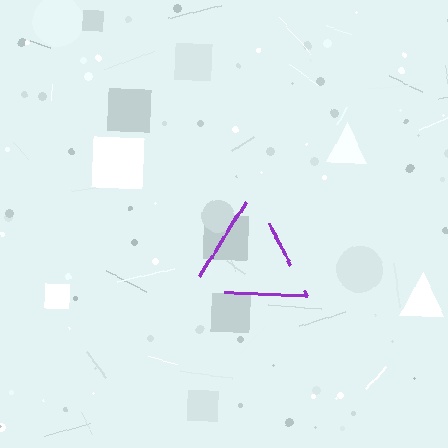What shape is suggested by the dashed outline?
The dashed outline suggests a triangle.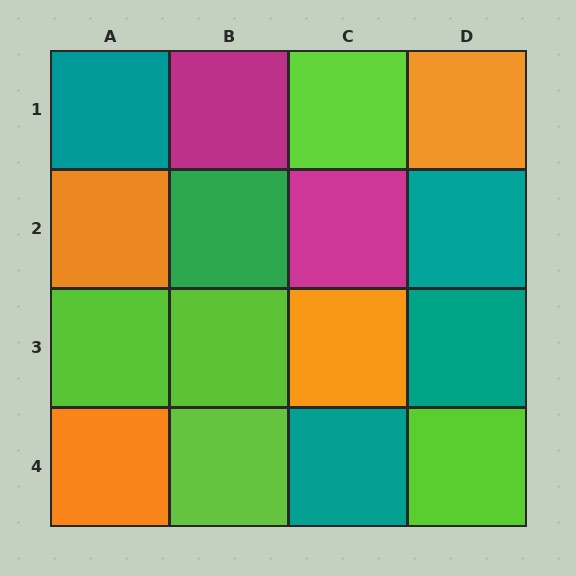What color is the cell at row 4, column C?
Teal.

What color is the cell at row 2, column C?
Magenta.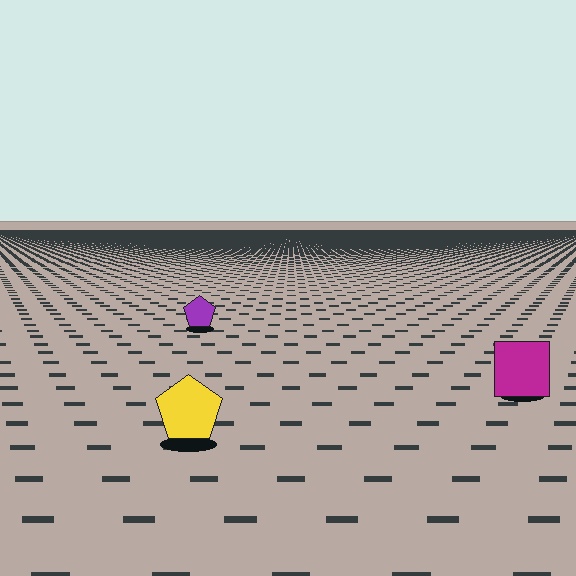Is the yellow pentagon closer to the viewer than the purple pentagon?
Yes. The yellow pentagon is closer — you can tell from the texture gradient: the ground texture is coarser near it.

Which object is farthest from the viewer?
The purple pentagon is farthest from the viewer. It appears smaller and the ground texture around it is denser.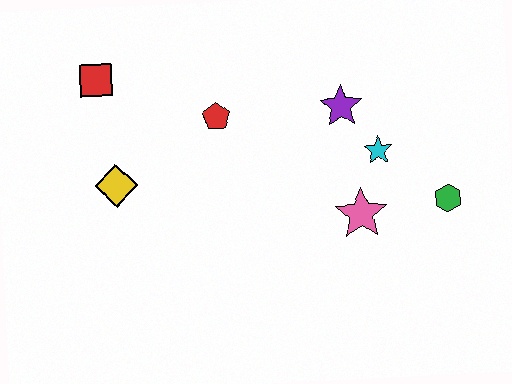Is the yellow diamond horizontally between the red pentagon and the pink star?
No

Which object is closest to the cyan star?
The purple star is closest to the cyan star.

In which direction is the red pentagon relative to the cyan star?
The red pentagon is to the left of the cyan star.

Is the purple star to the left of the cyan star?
Yes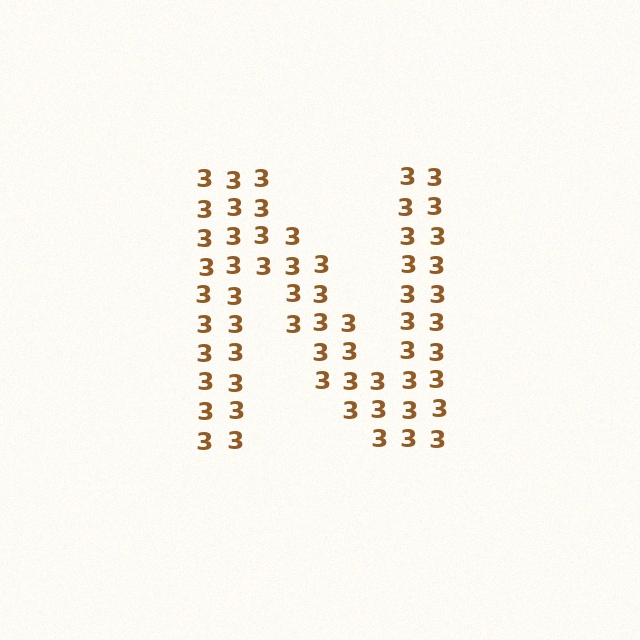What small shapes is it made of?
It is made of small digit 3's.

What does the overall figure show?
The overall figure shows the letter N.